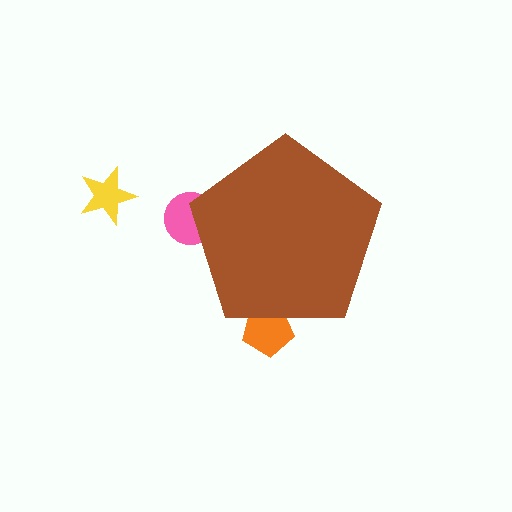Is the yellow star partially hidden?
No, the yellow star is fully visible.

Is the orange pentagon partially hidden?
Yes, the orange pentagon is partially hidden behind the brown pentagon.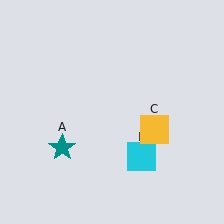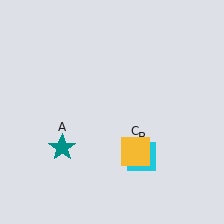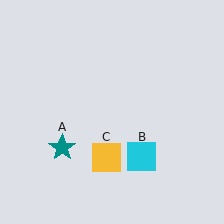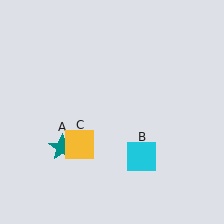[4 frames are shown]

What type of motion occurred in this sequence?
The yellow square (object C) rotated clockwise around the center of the scene.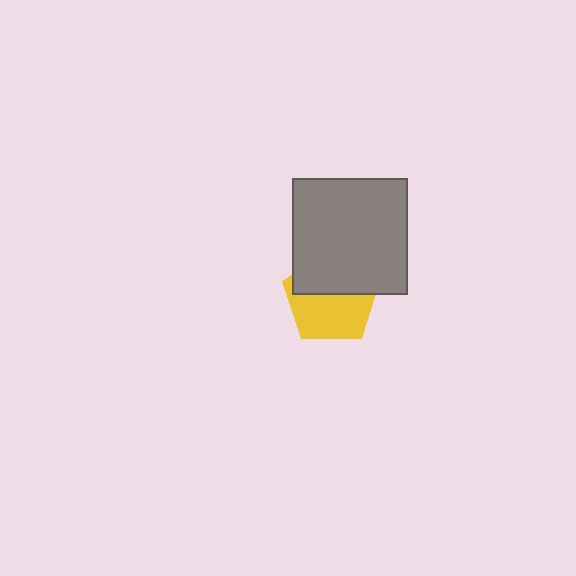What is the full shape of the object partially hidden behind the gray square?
The partially hidden object is a yellow pentagon.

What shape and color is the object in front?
The object in front is a gray square.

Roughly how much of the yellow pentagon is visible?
About half of it is visible (roughly 54%).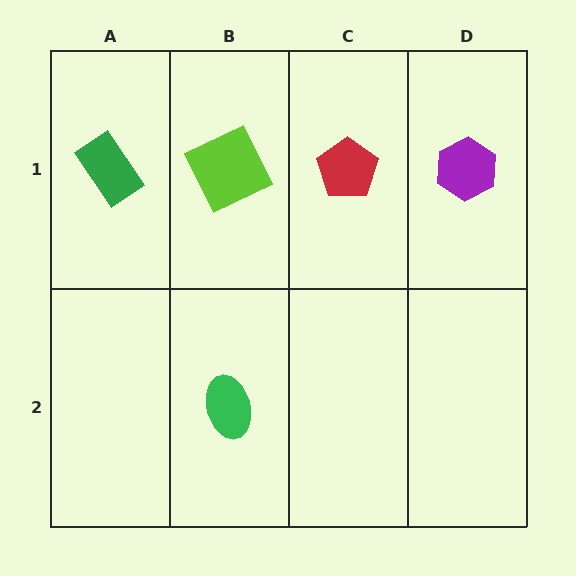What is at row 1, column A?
A green rectangle.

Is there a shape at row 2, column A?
No, that cell is empty.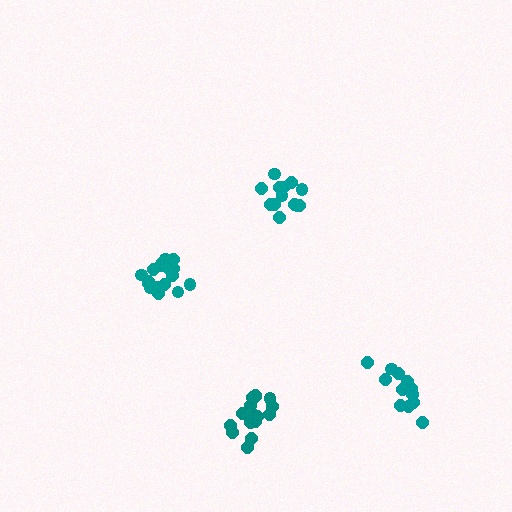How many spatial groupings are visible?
There are 4 spatial groupings.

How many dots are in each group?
Group 1: 16 dots, Group 2: 14 dots, Group 3: 18 dots, Group 4: 12 dots (60 total).